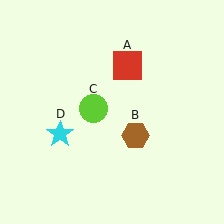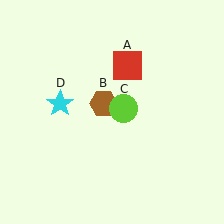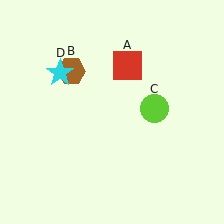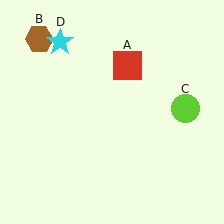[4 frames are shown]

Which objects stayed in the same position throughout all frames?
Red square (object A) remained stationary.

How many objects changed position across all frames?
3 objects changed position: brown hexagon (object B), lime circle (object C), cyan star (object D).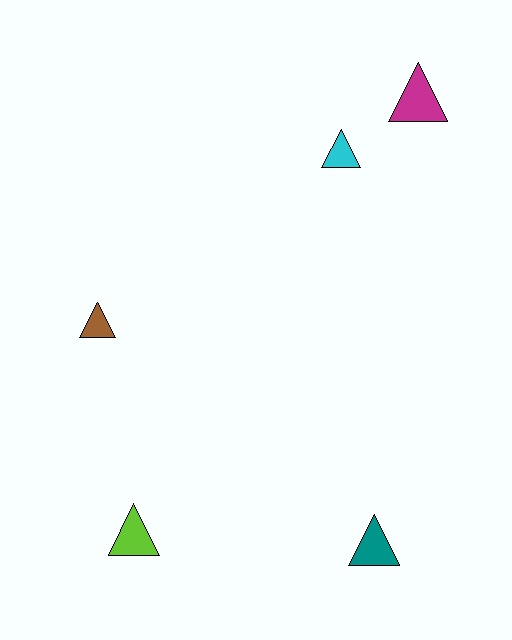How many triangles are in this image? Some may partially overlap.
There are 5 triangles.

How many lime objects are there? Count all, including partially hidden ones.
There is 1 lime object.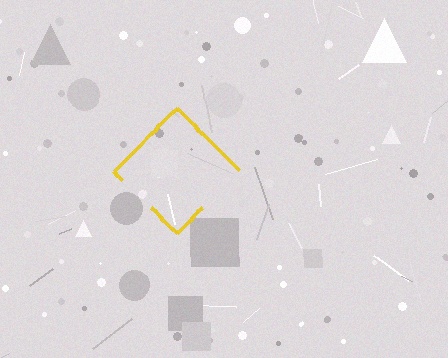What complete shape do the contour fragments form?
The contour fragments form a diamond.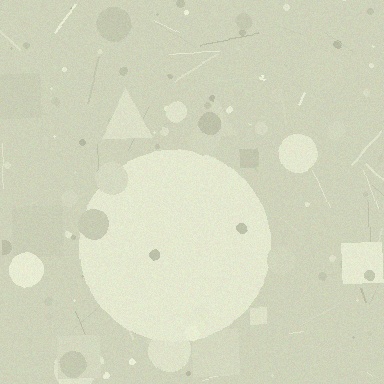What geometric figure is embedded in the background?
A circle is embedded in the background.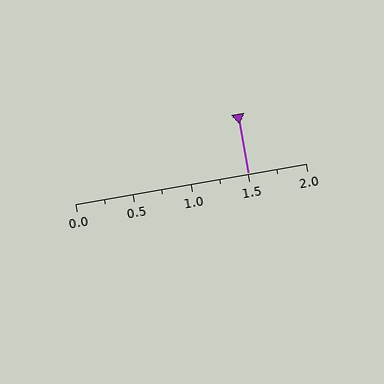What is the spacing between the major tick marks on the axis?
The major ticks are spaced 0.5 apart.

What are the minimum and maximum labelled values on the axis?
The axis runs from 0.0 to 2.0.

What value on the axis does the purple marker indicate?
The marker indicates approximately 1.5.